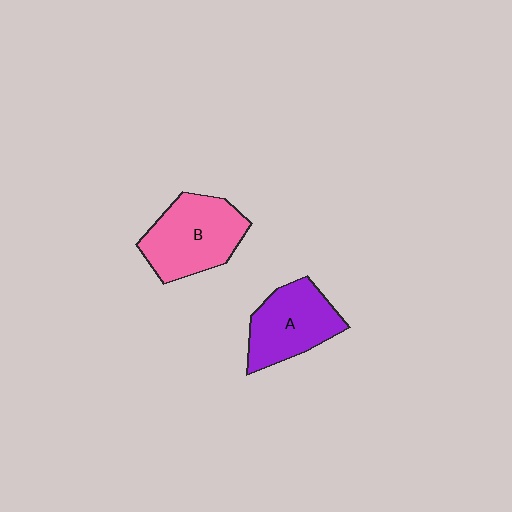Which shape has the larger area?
Shape B (pink).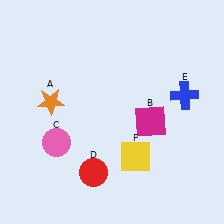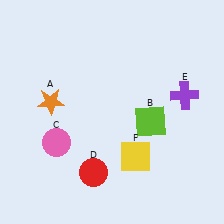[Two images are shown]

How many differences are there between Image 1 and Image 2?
There are 2 differences between the two images.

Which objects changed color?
B changed from magenta to lime. E changed from blue to purple.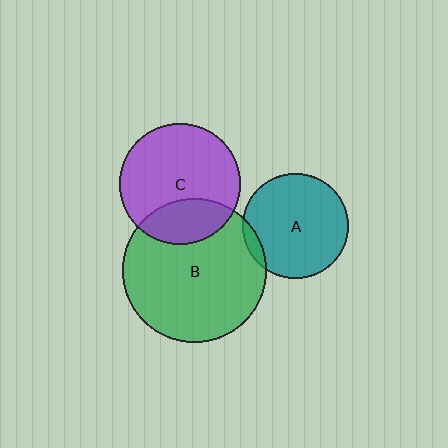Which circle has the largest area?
Circle B (green).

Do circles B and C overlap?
Yes.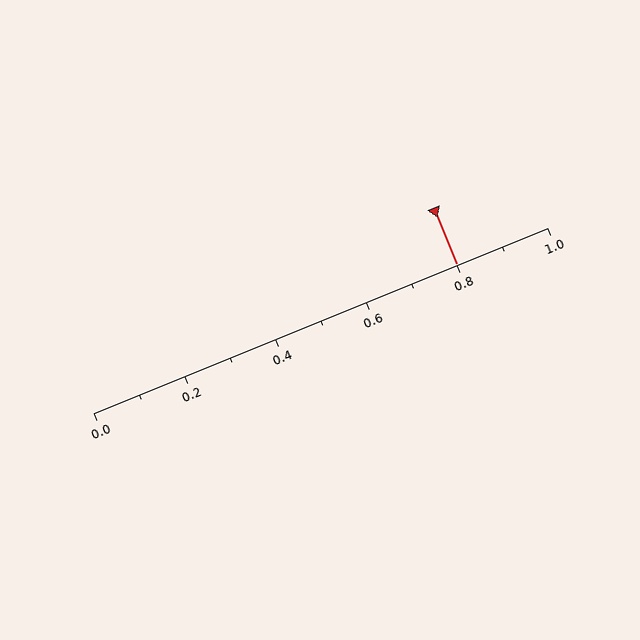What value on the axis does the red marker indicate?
The marker indicates approximately 0.8.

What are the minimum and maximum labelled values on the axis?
The axis runs from 0.0 to 1.0.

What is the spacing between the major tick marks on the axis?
The major ticks are spaced 0.2 apart.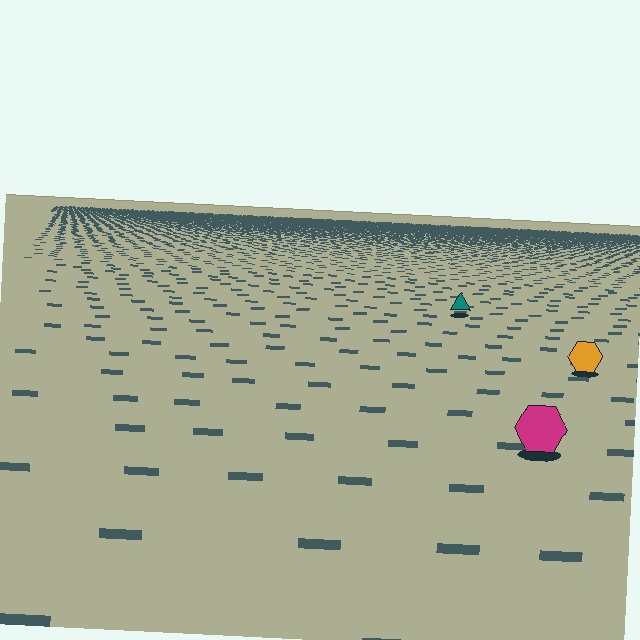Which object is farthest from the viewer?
The teal triangle is farthest from the viewer. It appears smaller and the ground texture around it is denser.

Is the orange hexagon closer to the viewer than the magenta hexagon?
No. The magenta hexagon is closer — you can tell from the texture gradient: the ground texture is coarser near it.